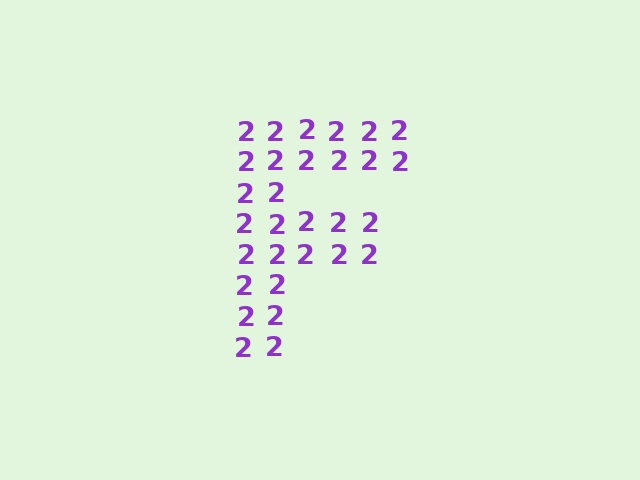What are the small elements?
The small elements are digit 2's.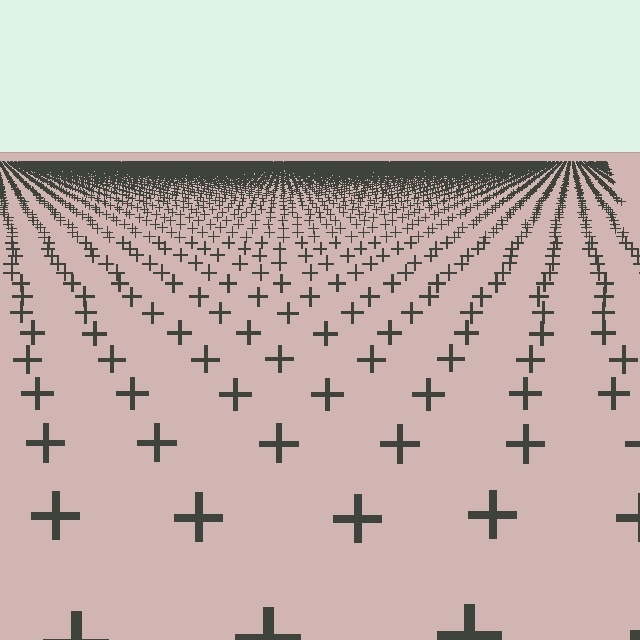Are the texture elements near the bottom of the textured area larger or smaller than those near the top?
Larger. Near the bottom, elements are closer to the viewer and appear at a bigger on-screen size.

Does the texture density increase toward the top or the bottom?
Density increases toward the top.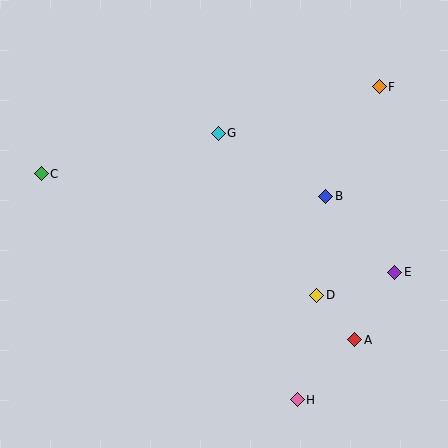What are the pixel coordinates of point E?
Point E is at (395, 273).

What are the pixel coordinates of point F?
Point F is at (379, 87).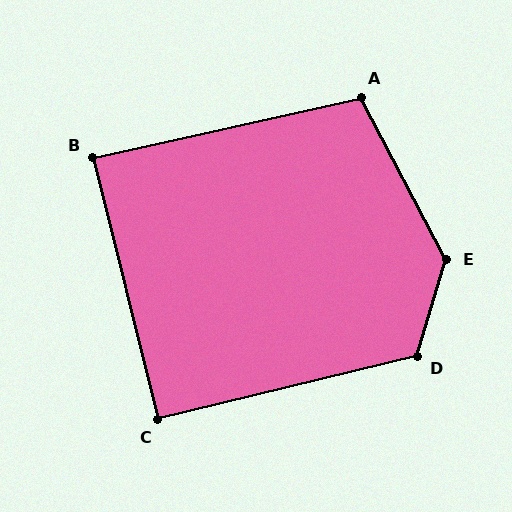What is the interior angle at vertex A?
Approximately 105 degrees (obtuse).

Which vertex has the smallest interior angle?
B, at approximately 89 degrees.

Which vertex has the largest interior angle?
E, at approximately 136 degrees.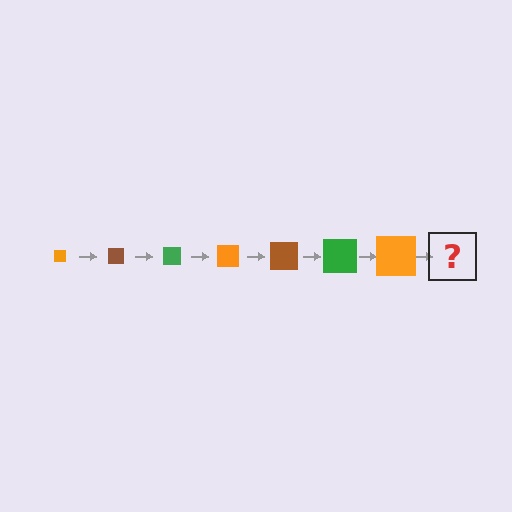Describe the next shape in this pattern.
It should be a brown square, larger than the previous one.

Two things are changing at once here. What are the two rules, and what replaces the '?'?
The two rules are that the square grows larger each step and the color cycles through orange, brown, and green. The '?' should be a brown square, larger than the previous one.